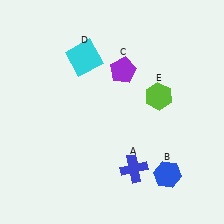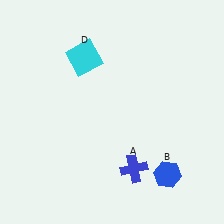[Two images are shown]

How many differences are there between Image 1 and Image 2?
There are 2 differences between the two images.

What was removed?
The lime hexagon (E), the purple pentagon (C) were removed in Image 2.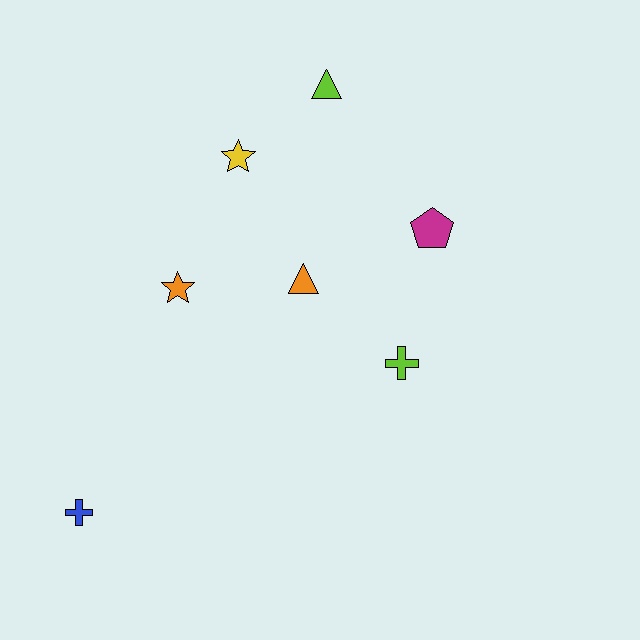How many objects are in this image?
There are 7 objects.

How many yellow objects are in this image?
There is 1 yellow object.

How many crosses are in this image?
There are 2 crosses.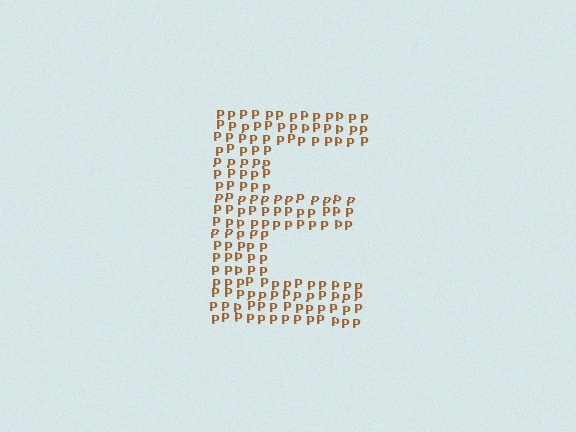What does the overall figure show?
The overall figure shows the letter E.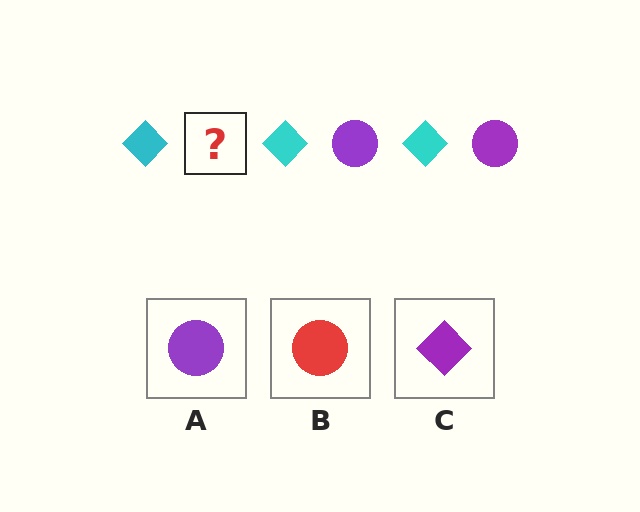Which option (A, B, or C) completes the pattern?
A.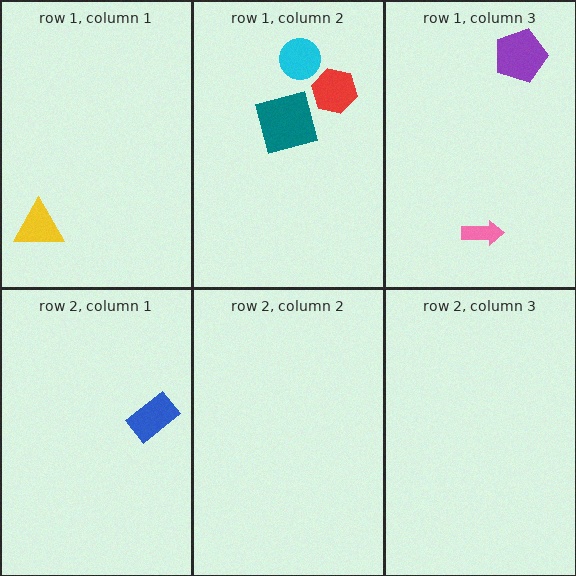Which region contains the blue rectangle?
The row 2, column 1 region.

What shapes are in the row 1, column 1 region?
The yellow triangle.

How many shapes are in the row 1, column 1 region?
1.